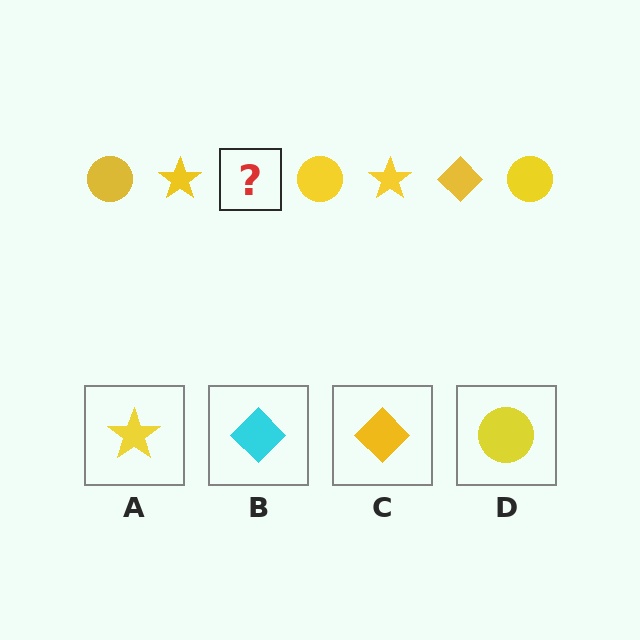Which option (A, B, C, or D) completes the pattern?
C.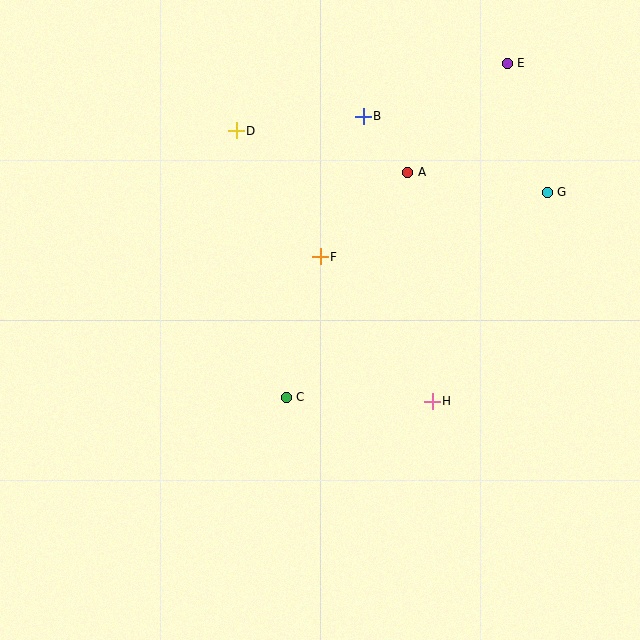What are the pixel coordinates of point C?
Point C is at (286, 397).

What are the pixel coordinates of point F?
Point F is at (320, 257).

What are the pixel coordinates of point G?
Point G is at (547, 192).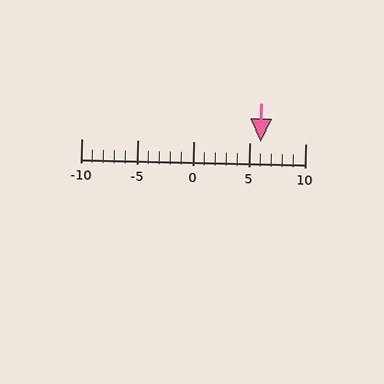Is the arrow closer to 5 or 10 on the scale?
The arrow is closer to 5.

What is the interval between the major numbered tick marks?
The major tick marks are spaced 5 units apart.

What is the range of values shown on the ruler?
The ruler shows values from -10 to 10.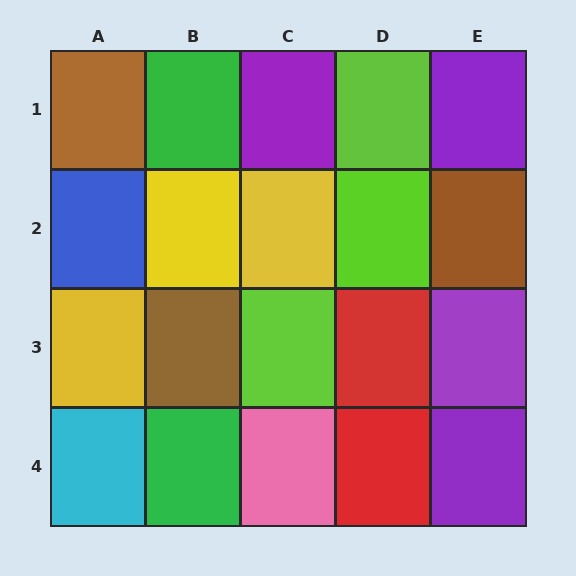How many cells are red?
2 cells are red.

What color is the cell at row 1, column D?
Lime.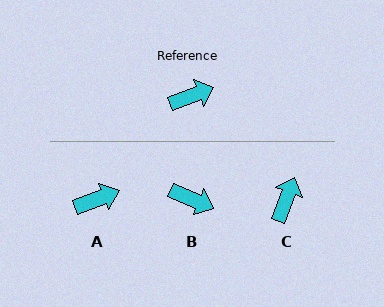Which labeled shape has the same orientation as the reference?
A.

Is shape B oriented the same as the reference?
No, it is off by about 44 degrees.